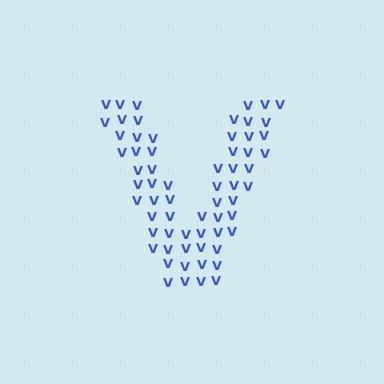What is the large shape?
The large shape is the letter V.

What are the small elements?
The small elements are letter V's.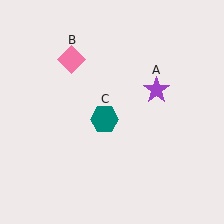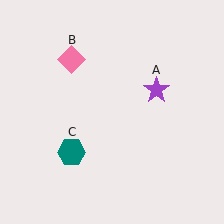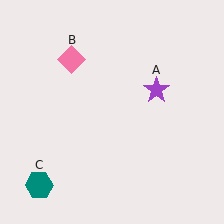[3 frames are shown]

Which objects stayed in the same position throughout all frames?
Purple star (object A) and pink diamond (object B) remained stationary.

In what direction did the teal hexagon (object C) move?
The teal hexagon (object C) moved down and to the left.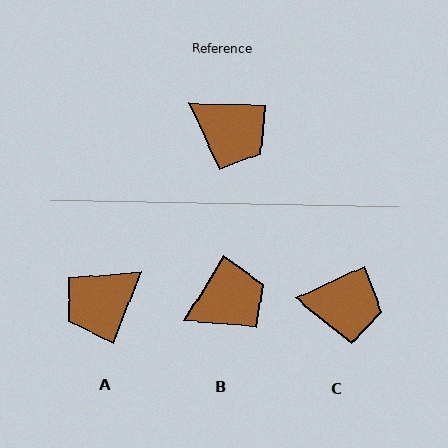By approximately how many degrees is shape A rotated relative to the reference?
Approximately 111 degrees clockwise.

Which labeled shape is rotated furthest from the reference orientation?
A, about 111 degrees away.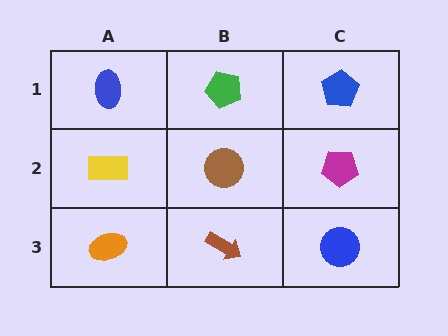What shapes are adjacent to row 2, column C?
A blue pentagon (row 1, column C), a blue circle (row 3, column C), a brown circle (row 2, column B).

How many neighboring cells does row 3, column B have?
3.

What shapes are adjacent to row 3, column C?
A magenta pentagon (row 2, column C), a brown arrow (row 3, column B).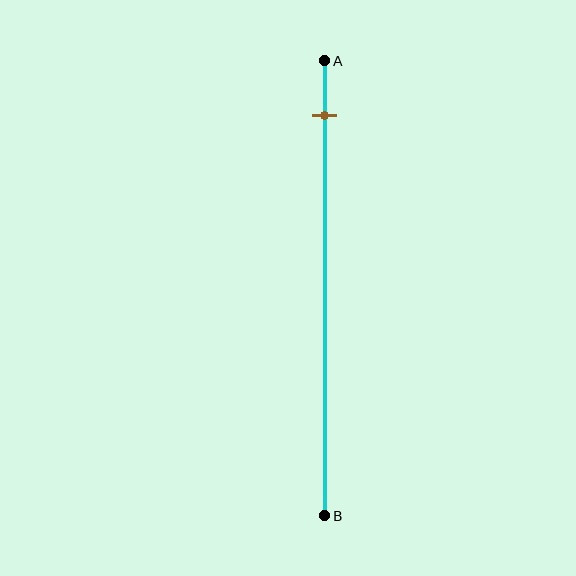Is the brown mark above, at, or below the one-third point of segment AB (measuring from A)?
The brown mark is above the one-third point of segment AB.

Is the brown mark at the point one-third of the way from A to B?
No, the mark is at about 10% from A, not at the 33% one-third point.